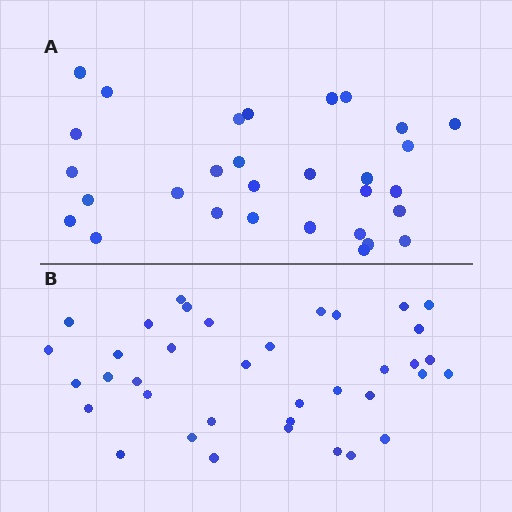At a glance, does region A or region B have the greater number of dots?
Region B (the bottom region) has more dots.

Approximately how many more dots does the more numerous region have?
Region B has roughly 8 or so more dots than region A.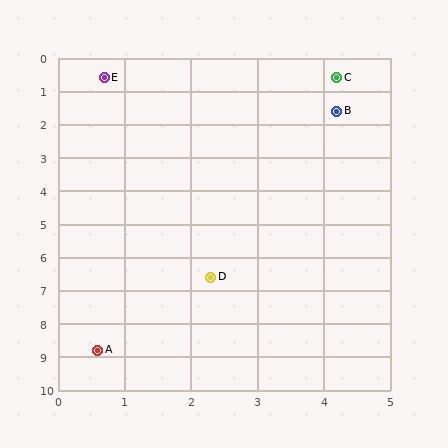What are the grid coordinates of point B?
Point B is at approximately (4.2, 1.6).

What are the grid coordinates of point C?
Point C is at approximately (4.2, 0.6).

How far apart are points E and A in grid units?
Points E and A are about 8.2 grid units apart.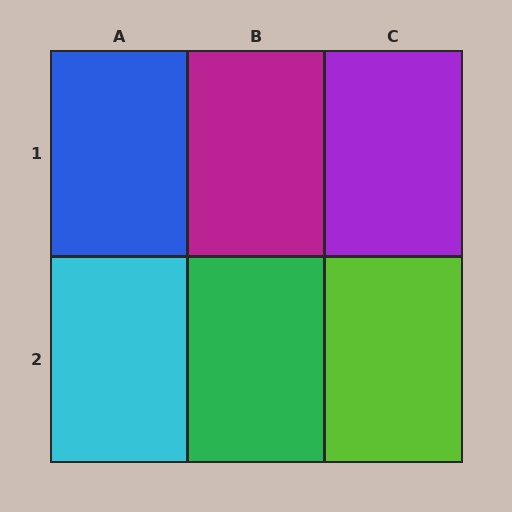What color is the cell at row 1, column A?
Blue.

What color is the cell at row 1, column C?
Purple.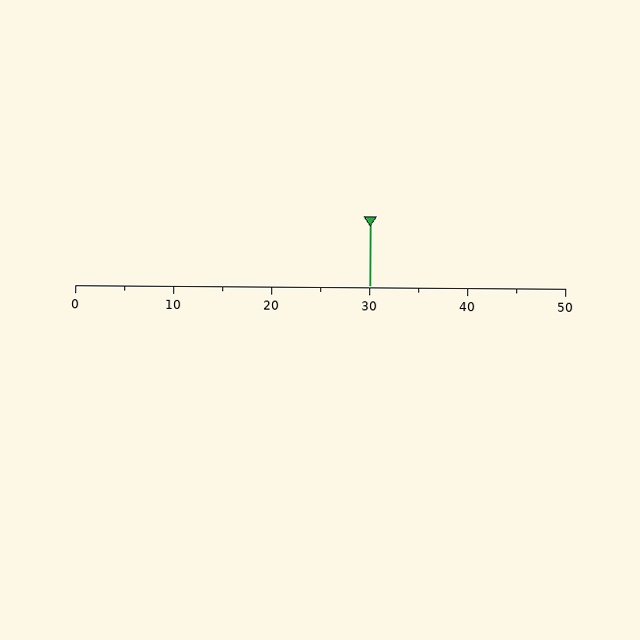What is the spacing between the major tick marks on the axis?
The major ticks are spaced 10 apart.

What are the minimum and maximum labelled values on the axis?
The axis runs from 0 to 50.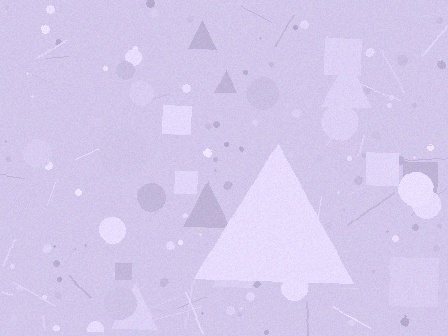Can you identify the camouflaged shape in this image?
The camouflaged shape is a triangle.